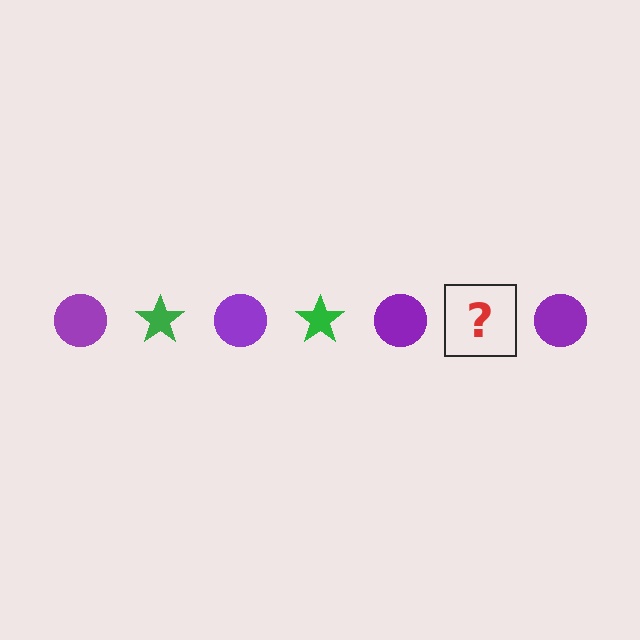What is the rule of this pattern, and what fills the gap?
The rule is that the pattern alternates between purple circle and green star. The gap should be filled with a green star.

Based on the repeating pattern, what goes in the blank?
The blank should be a green star.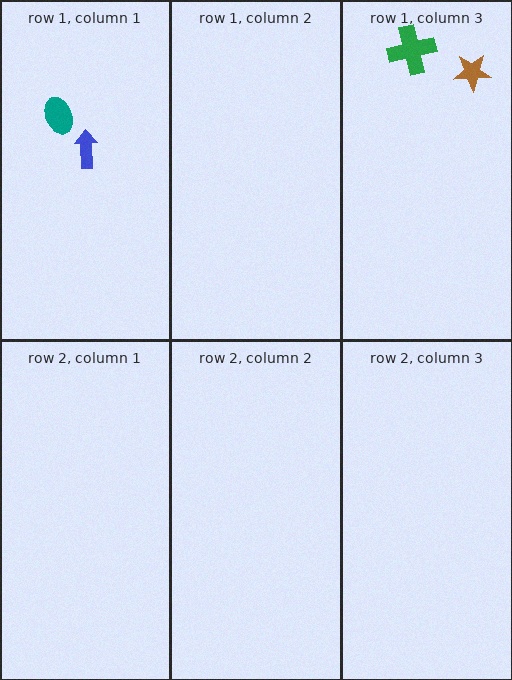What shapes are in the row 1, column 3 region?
The green cross, the brown star.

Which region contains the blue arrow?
The row 1, column 1 region.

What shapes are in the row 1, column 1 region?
The blue arrow, the teal ellipse.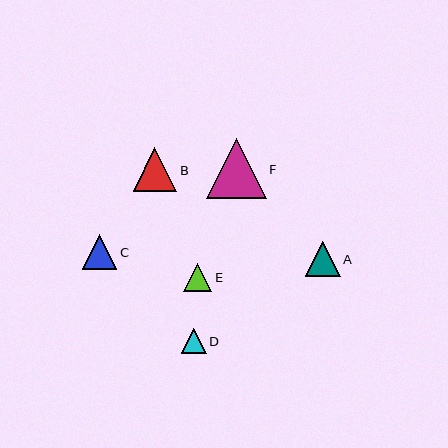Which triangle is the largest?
Triangle F is the largest with a size of approximately 60 pixels.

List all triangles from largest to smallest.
From largest to smallest: F, B, A, C, E, D.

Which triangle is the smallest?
Triangle D is the smallest with a size of approximately 24 pixels.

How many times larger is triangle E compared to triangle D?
Triangle E is approximately 1.1 times the size of triangle D.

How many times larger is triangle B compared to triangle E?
Triangle B is approximately 1.6 times the size of triangle E.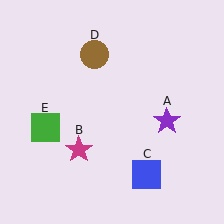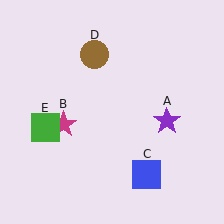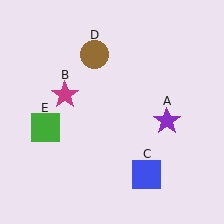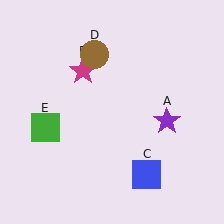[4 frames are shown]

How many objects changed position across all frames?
1 object changed position: magenta star (object B).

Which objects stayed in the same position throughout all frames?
Purple star (object A) and blue square (object C) and brown circle (object D) and green square (object E) remained stationary.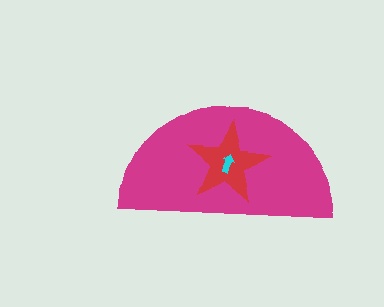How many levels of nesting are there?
3.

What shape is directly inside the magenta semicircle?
The red star.